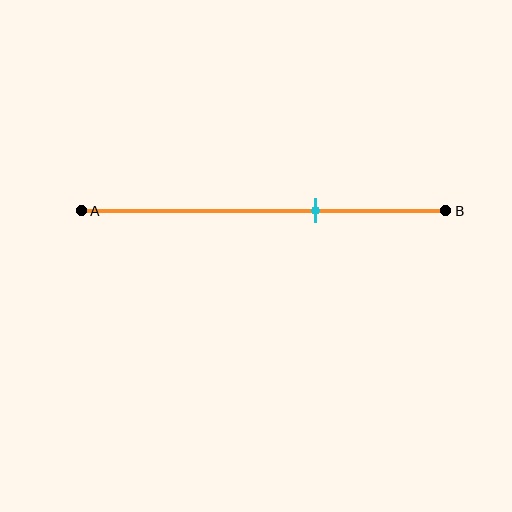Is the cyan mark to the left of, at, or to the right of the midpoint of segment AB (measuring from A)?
The cyan mark is to the right of the midpoint of segment AB.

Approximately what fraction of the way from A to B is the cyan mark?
The cyan mark is approximately 65% of the way from A to B.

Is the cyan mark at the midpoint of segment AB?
No, the mark is at about 65% from A, not at the 50% midpoint.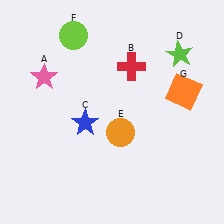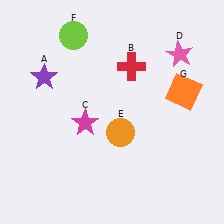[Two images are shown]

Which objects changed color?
A changed from pink to purple. C changed from blue to magenta. D changed from lime to pink.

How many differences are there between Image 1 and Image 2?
There are 3 differences between the two images.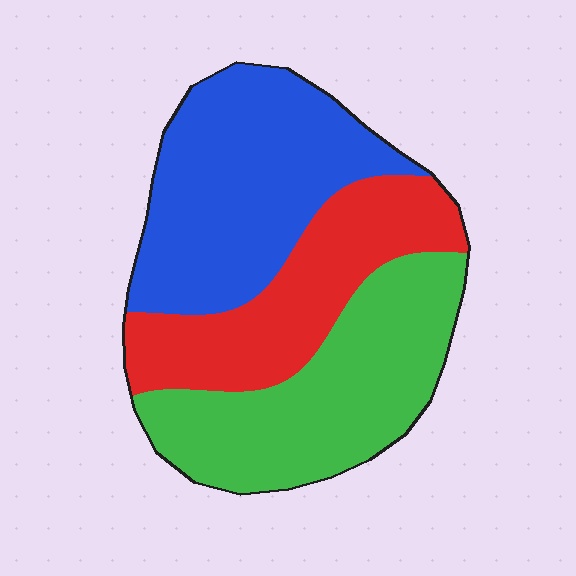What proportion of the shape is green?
Green takes up between a third and a half of the shape.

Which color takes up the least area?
Red, at roughly 30%.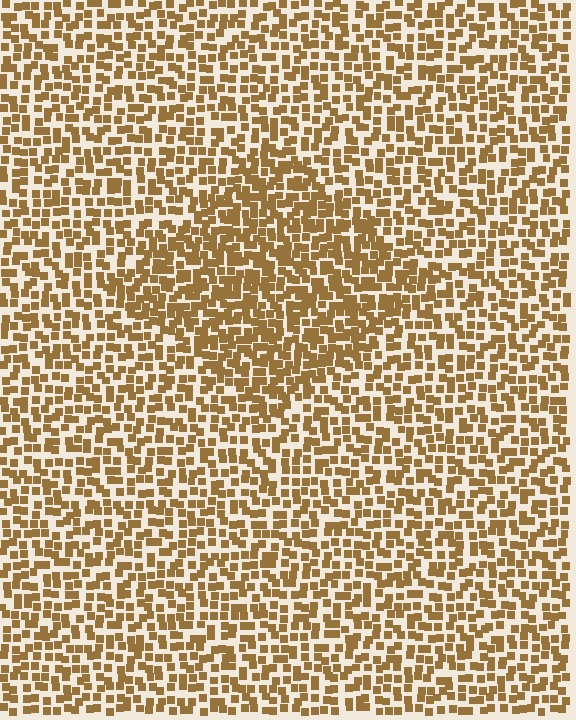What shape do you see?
I see a diamond.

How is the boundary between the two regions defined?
The boundary is defined by a change in element density (approximately 1.5x ratio). All elements are the same color, size, and shape.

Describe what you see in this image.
The image contains small brown elements arranged at two different densities. A diamond-shaped region is visible where the elements are more densely packed than the surrounding area.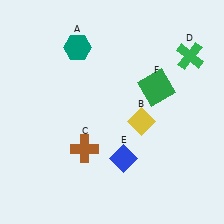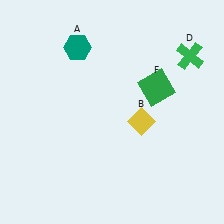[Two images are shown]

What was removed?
The blue diamond (E), the brown cross (C) were removed in Image 2.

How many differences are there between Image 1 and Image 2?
There are 2 differences between the two images.